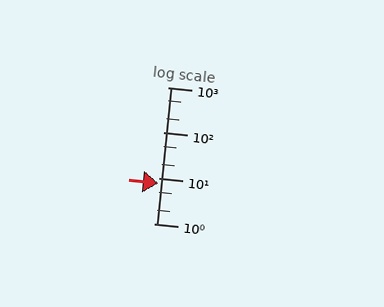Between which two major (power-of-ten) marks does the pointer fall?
The pointer is between 1 and 10.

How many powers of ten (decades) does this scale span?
The scale spans 3 decades, from 1 to 1000.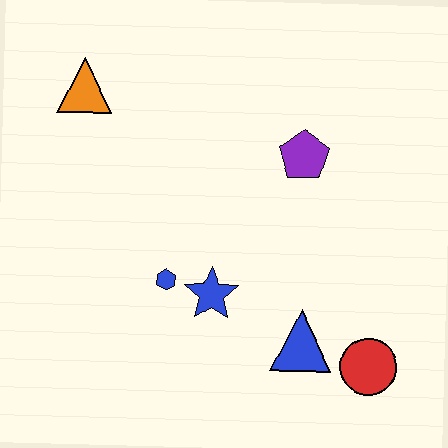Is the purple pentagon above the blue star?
Yes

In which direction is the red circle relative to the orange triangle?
The red circle is to the right of the orange triangle.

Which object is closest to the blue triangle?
The red circle is closest to the blue triangle.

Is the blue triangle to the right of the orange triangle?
Yes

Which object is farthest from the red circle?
The orange triangle is farthest from the red circle.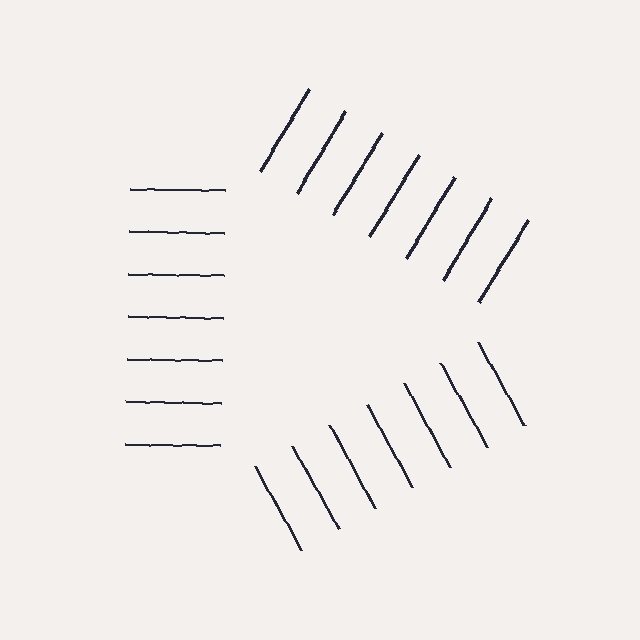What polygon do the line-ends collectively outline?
An illusory triangle — the line segments terminate on its edges but no continuous stroke is drawn.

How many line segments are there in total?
21 — 7 along each of the 3 edges.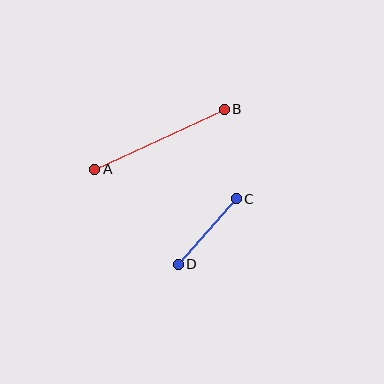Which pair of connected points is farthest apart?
Points A and B are farthest apart.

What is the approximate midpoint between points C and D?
The midpoint is at approximately (207, 231) pixels.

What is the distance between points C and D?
The distance is approximately 88 pixels.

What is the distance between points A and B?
The distance is approximately 142 pixels.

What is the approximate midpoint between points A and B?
The midpoint is at approximately (160, 139) pixels.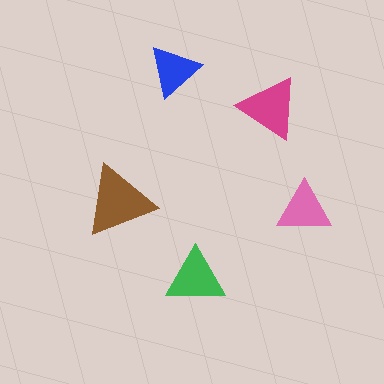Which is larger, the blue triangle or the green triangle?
The green one.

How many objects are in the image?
There are 5 objects in the image.